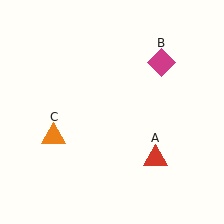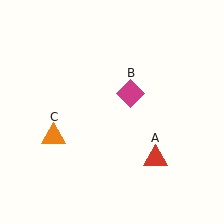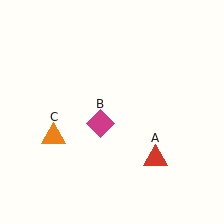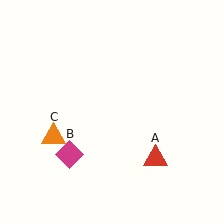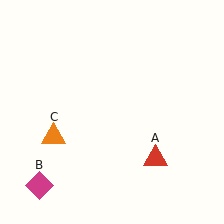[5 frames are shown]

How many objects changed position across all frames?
1 object changed position: magenta diamond (object B).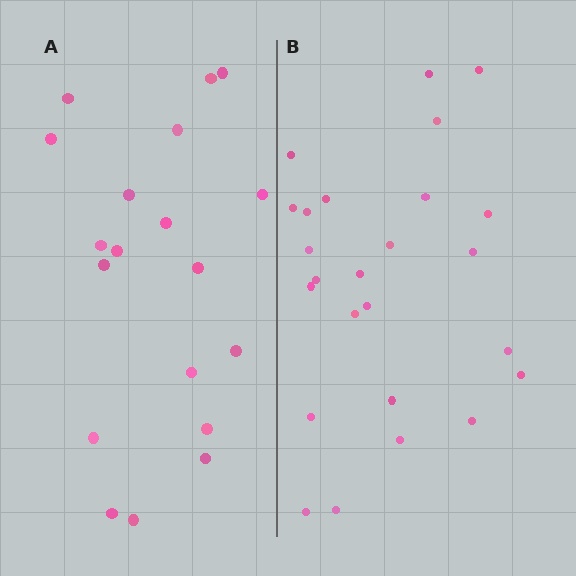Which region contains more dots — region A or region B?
Region B (the right region) has more dots.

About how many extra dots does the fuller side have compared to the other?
Region B has about 6 more dots than region A.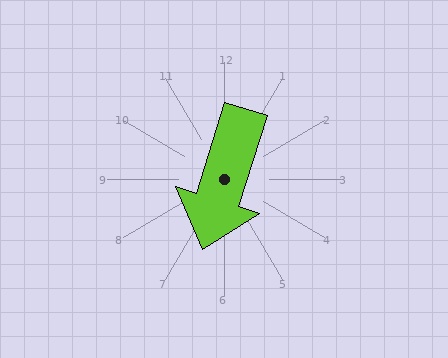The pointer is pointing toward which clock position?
Roughly 7 o'clock.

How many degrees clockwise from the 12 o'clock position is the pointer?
Approximately 197 degrees.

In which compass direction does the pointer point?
South.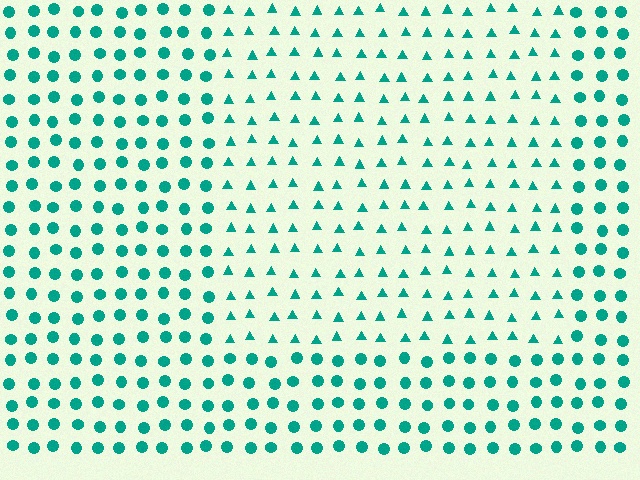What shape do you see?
I see a rectangle.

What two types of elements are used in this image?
The image uses triangles inside the rectangle region and circles outside it.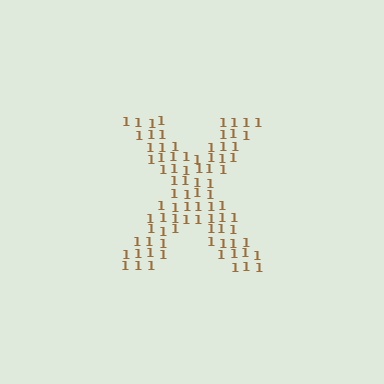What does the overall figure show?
The overall figure shows the letter X.